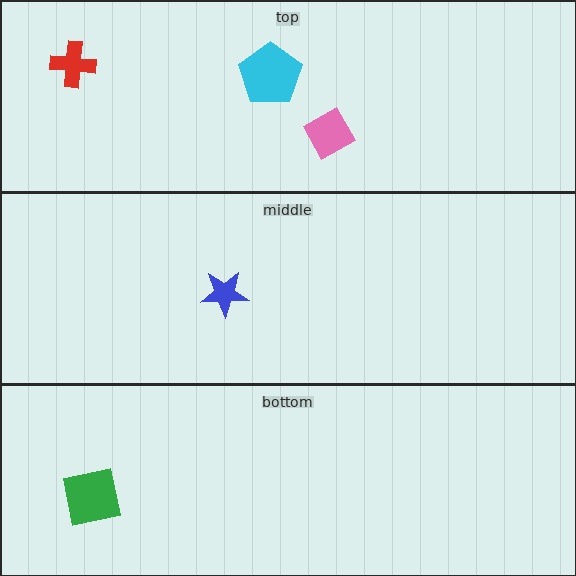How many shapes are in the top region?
3.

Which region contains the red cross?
The top region.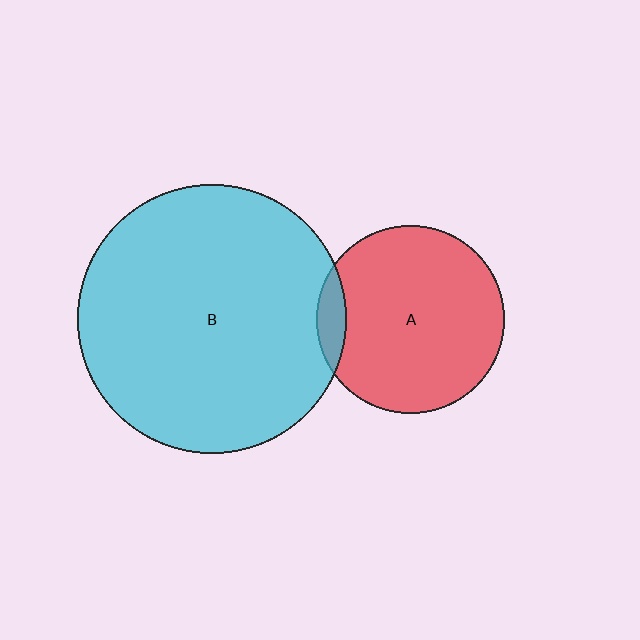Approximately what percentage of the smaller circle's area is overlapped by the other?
Approximately 10%.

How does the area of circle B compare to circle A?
Approximately 2.0 times.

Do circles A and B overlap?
Yes.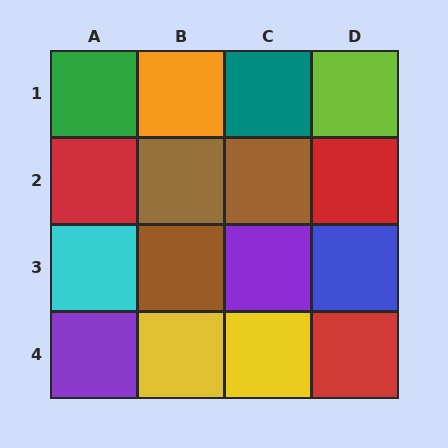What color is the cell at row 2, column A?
Red.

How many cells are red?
3 cells are red.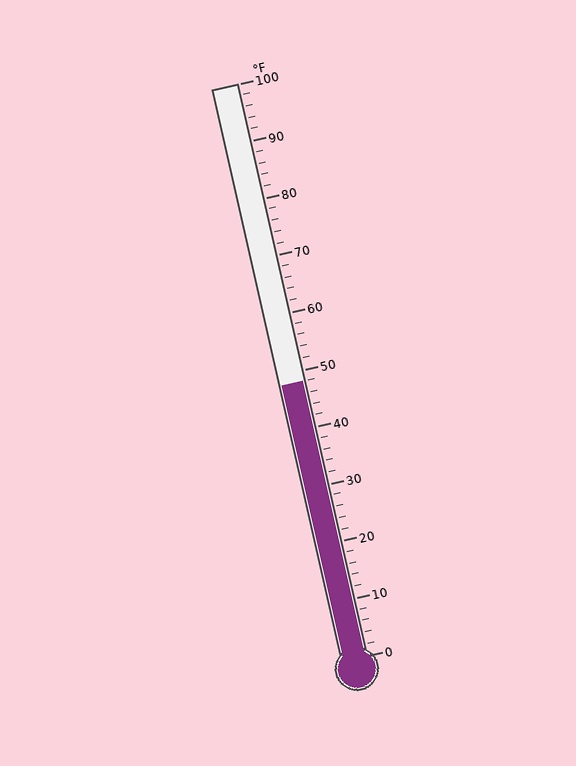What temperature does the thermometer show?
The thermometer shows approximately 48°F.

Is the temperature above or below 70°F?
The temperature is below 70°F.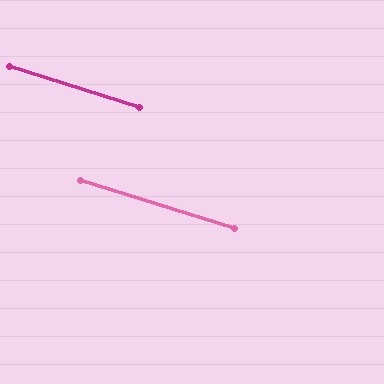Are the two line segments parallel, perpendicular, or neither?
Parallel — their directions differ by only 0.3°.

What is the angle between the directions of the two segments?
Approximately 0 degrees.